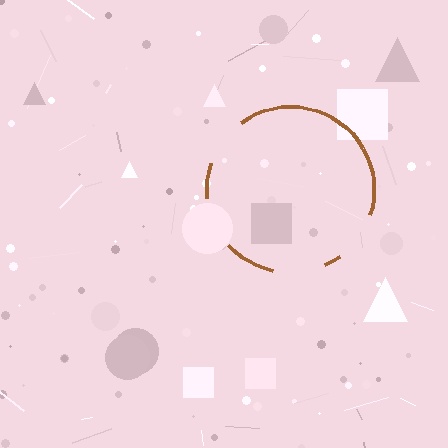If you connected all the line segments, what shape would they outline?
They would outline a circle.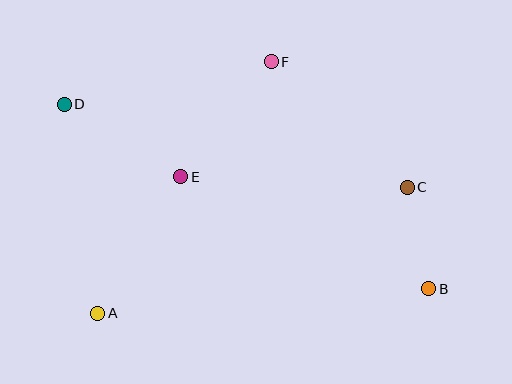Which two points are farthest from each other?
Points B and D are farthest from each other.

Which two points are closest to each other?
Points B and C are closest to each other.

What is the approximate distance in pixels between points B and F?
The distance between B and F is approximately 277 pixels.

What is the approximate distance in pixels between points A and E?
The distance between A and E is approximately 160 pixels.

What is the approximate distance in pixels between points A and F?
The distance between A and F is approximately 306 pixels.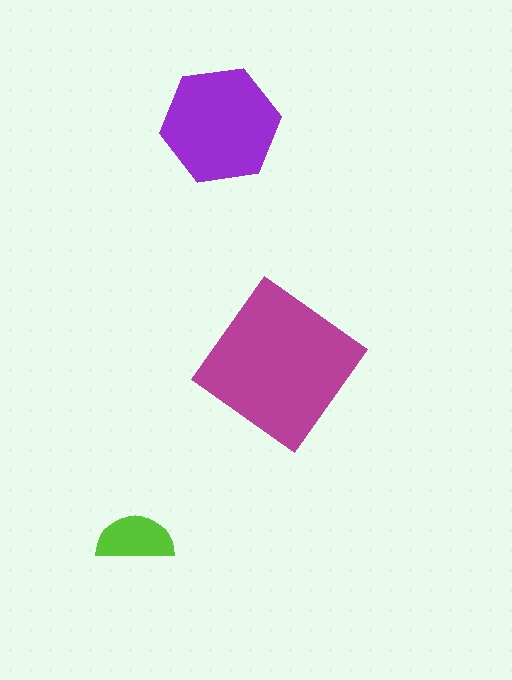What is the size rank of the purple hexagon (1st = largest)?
2nd.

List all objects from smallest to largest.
The lime semicircle, the purple hexagon, the magenta diamond.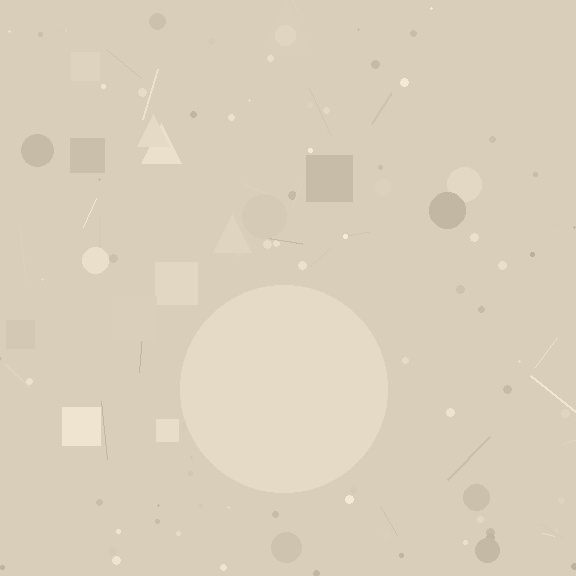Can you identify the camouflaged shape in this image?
The camouflaged shape is a circle.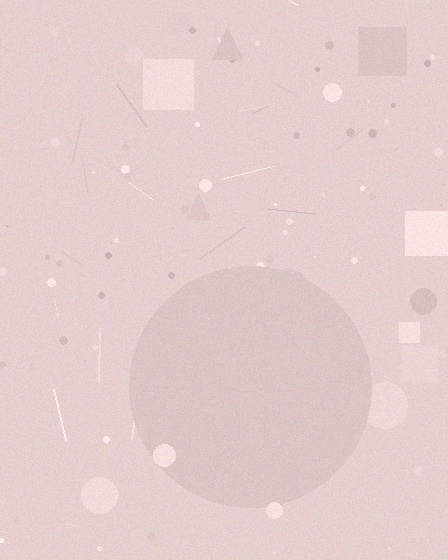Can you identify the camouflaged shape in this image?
The camouflaged shape is a circle.